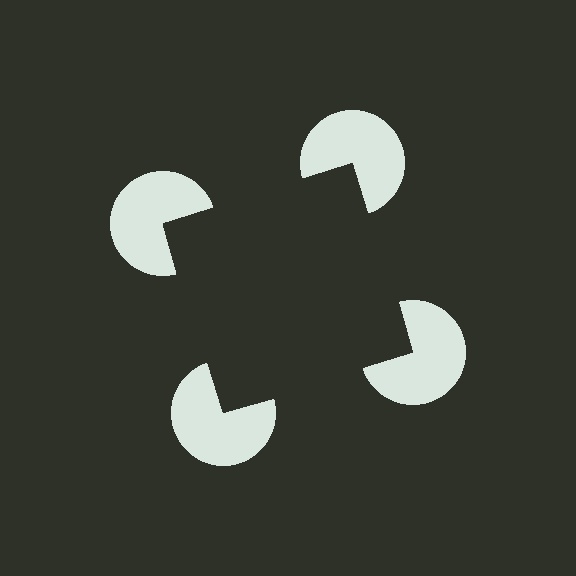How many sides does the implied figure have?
4 sides.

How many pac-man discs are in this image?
There are 4 — one at each vertex of the illusory square.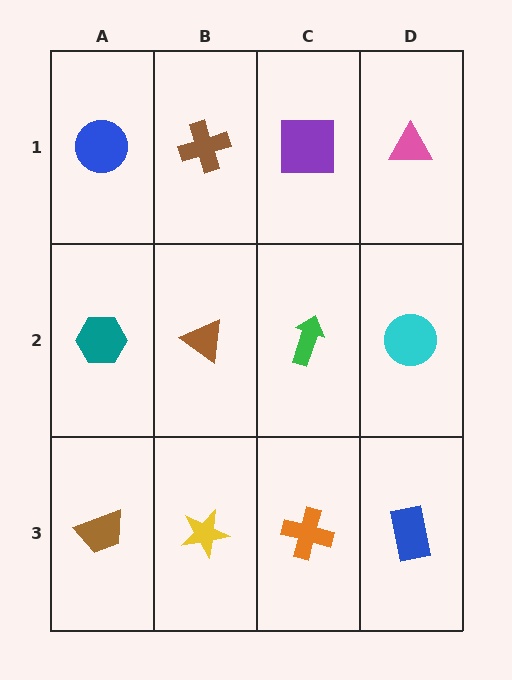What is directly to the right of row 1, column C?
A pink triangle.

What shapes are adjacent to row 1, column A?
A teal hexagon (row 2, column A), a brown cross (row 1, column B).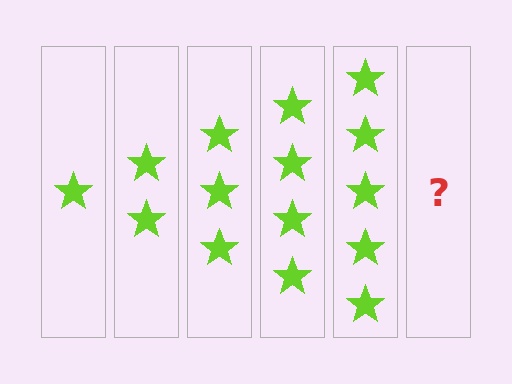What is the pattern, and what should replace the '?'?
The pattern is that each step adds one more star. The '?' should be 6 stars.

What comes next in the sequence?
The next element should be 6 stars.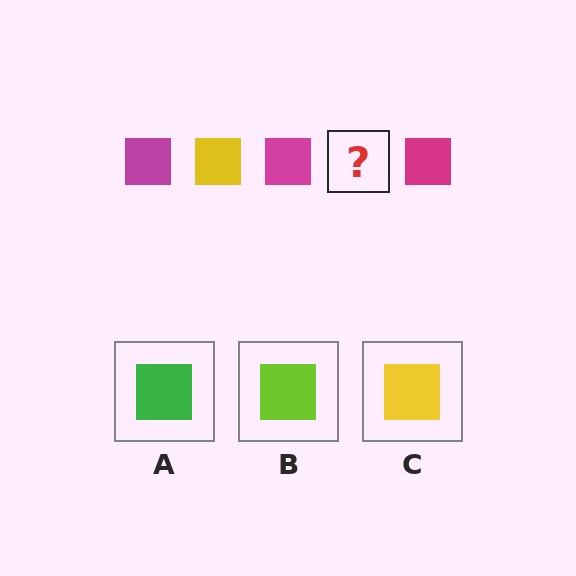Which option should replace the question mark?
Option C.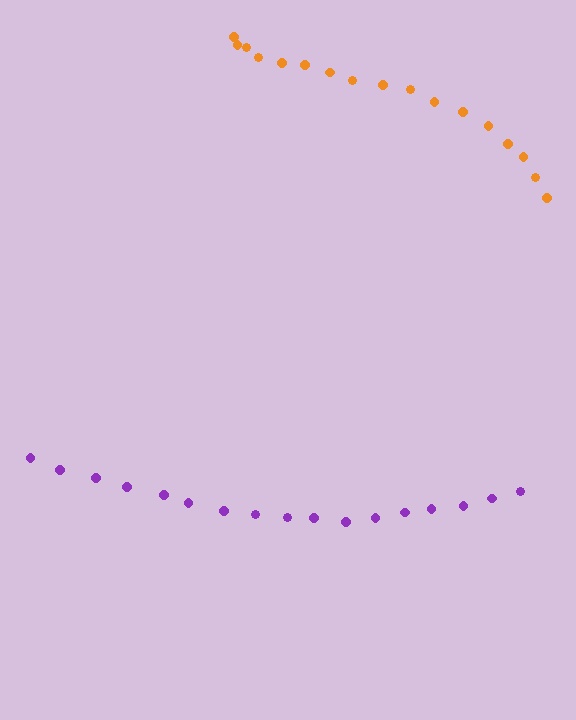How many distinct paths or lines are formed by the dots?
There are 2 distinct paths.